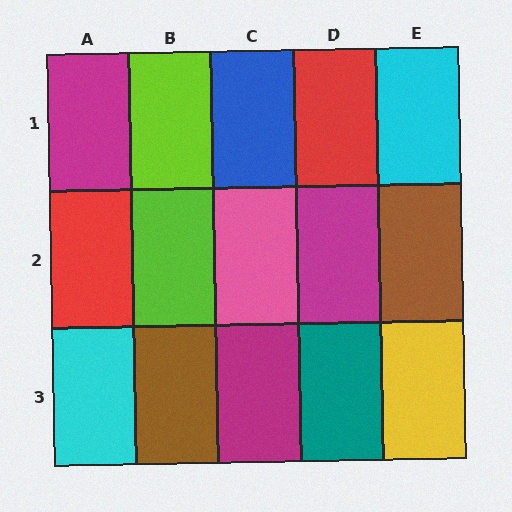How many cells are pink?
1 cell is pink.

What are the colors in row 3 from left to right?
Cyan, brown, magenta, teal, yellow.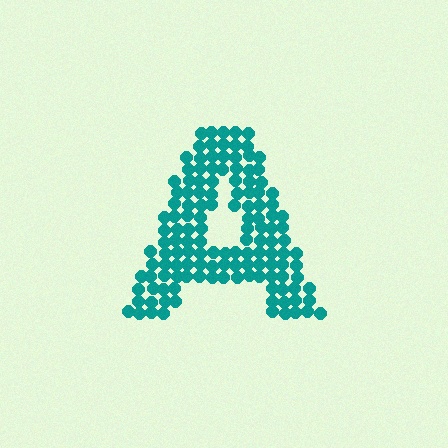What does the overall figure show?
The overall figure shows the letter A.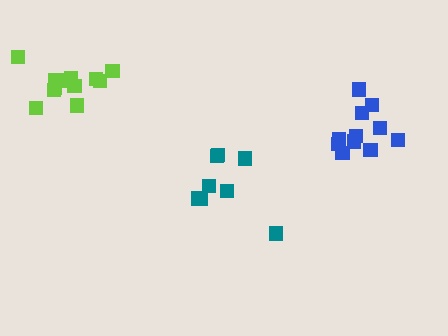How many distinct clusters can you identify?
There are 3 distinct clusters.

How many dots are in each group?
Group 1: 8 dots, Group 2: 11 dots, Group 3: 12 dots (31 total).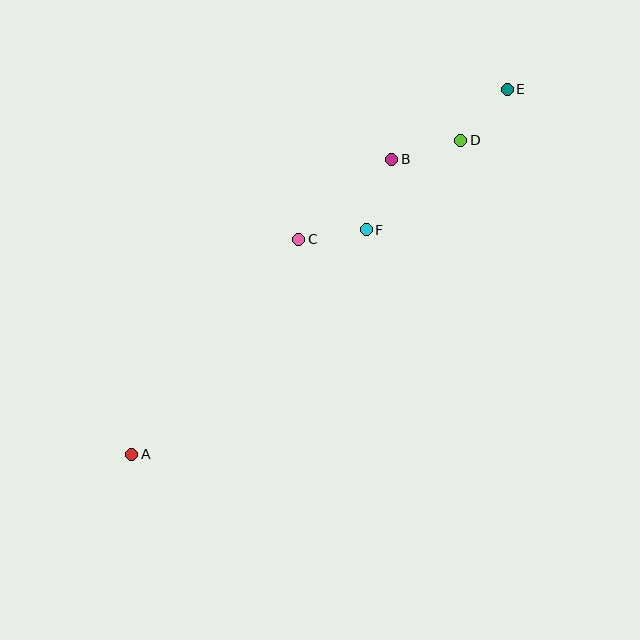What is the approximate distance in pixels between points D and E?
The distance between D and E is approximately 69 pixels.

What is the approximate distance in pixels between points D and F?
The distance between D and F is approximately 130 pixels.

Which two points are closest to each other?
Points C and F are closest to each other.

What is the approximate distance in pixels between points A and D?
The distance between A and D is approximately 455 pixels.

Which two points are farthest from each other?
Points A and E are farthest from each other.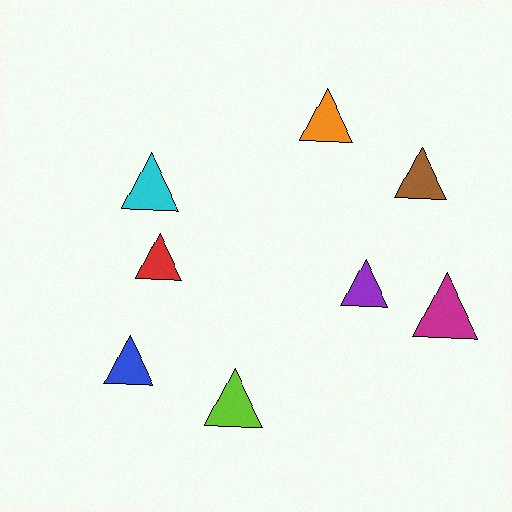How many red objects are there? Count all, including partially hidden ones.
There is 1 red object.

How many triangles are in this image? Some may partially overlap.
There are 8 triangles.